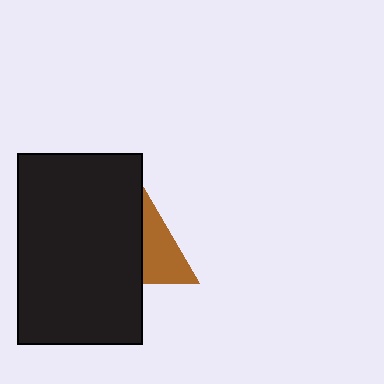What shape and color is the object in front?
The object in front is a black rectangle.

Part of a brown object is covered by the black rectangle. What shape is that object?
It is a triangle.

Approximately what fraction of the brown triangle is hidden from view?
Roughly 56% of the brown triangle is hidden behind the black rectangle.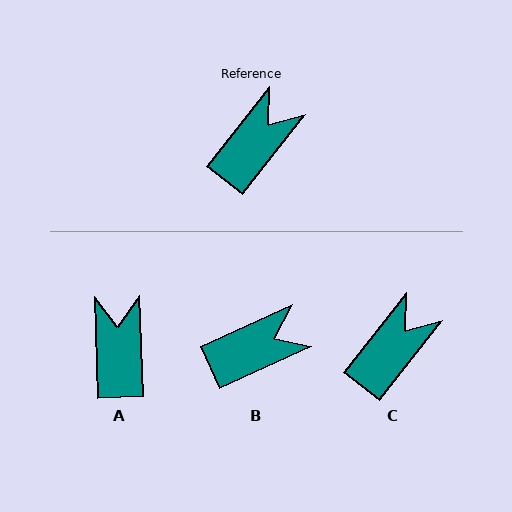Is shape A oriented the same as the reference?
No, it is off by about 40 degrees.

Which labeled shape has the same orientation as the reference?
C.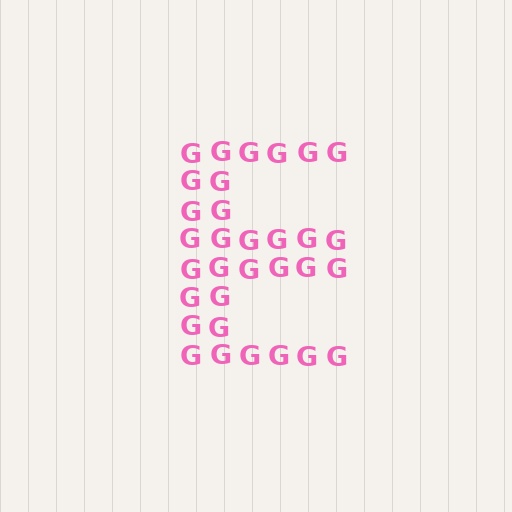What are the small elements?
The small elements are letter G's.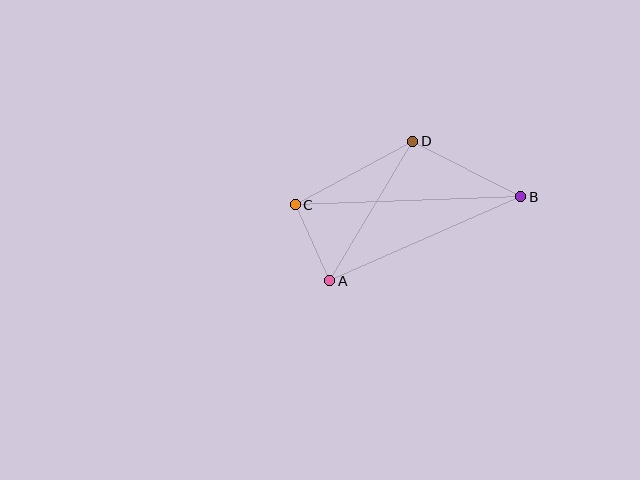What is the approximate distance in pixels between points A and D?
The distance between A and D is approximately 162 pixels.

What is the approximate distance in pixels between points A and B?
The distance between A and B is approximately 209 pixels.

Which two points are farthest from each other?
Points B and C are farthest from each other.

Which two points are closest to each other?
Points A and C are closest to each other.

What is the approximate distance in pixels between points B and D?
The distance between B and D is approximately 121 pixels.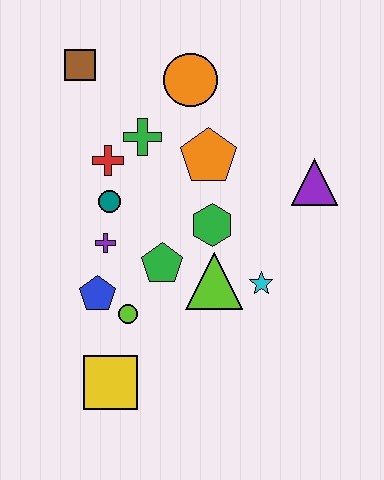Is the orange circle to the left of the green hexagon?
Yes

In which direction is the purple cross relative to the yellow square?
The purple cross is above the yellow square.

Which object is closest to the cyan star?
The lime triangle is closest to the cyan star.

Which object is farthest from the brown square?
The yellow square is farthest from the brown square.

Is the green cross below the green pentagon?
No